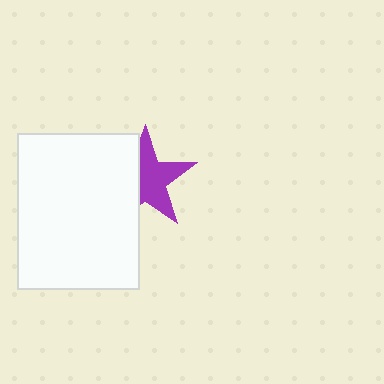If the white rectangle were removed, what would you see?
You would see the complete purple star.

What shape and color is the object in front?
The object in front is a white rectangle.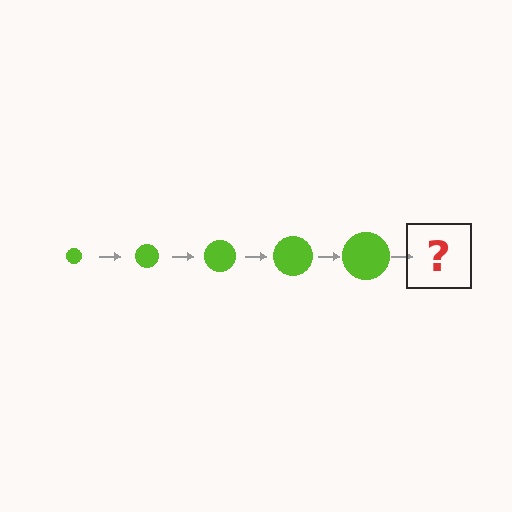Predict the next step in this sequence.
The next step is a lime circle, larger than the previous one.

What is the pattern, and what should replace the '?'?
The pattern is that the circle gets progressively larger each step. The '?' should be a lime circle, larger than the previous one.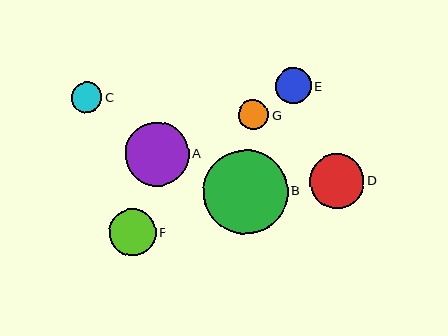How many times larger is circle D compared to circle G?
Circle D is approximately 1.8 times the size of circle G.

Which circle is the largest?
Circle B is the largest with a size of approximately 84 pixels.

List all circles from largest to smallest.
From largest to smallest: B, A, D, F, E, C, G.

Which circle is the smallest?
Circle G is the smallest with a size of approximately 30 pixels.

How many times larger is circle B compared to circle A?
Circle B is approximately 1.3 times the size of circle A.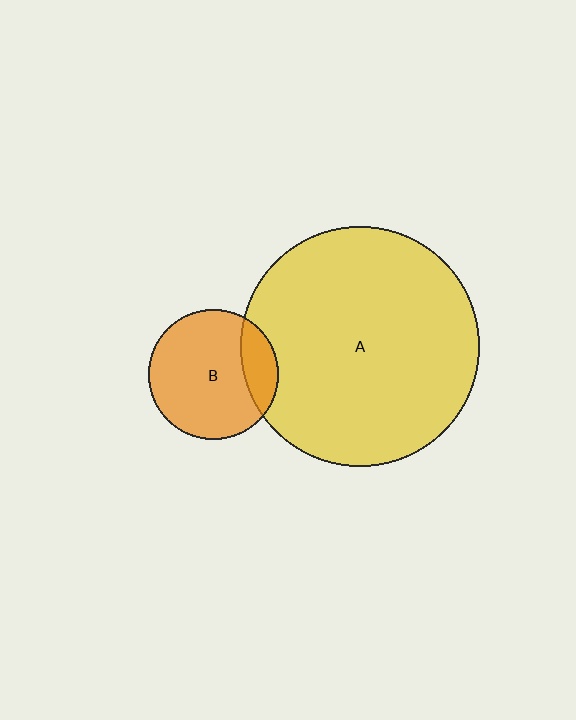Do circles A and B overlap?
Yes.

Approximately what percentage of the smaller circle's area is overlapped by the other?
Approximately 20%.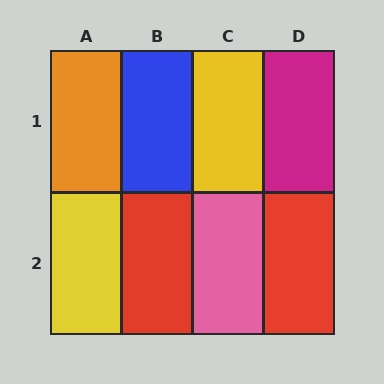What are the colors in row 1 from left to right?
Orange, blue, yellow, magenta.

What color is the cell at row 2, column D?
Red.